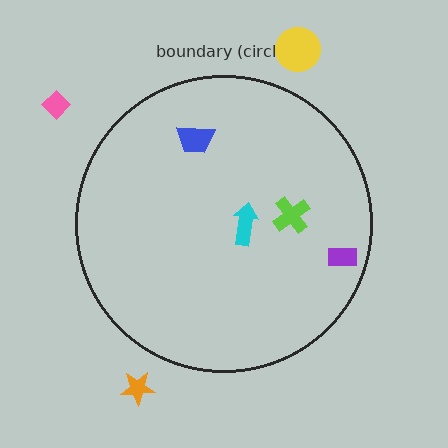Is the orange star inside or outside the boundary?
Outside.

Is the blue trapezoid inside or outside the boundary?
Inside.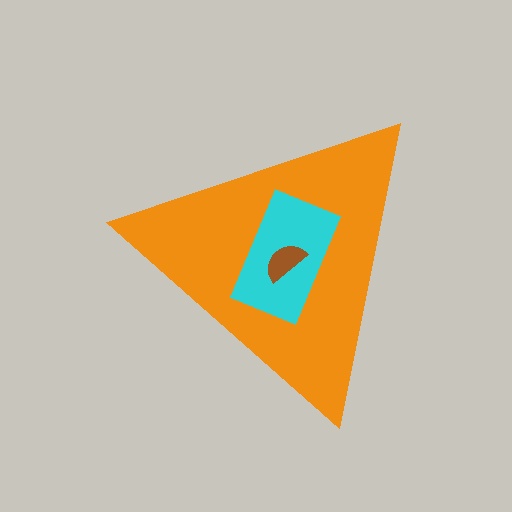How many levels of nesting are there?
3.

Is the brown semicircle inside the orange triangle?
Yes.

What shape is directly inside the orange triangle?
The cyan rectangle.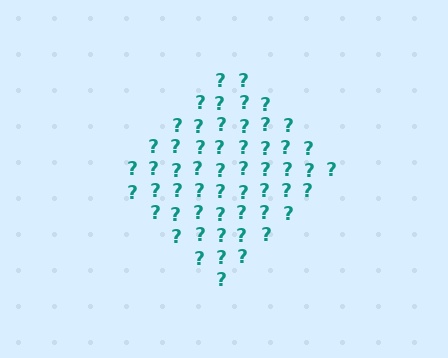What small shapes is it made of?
It is made of small question marks.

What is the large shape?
The large shape is a diamond.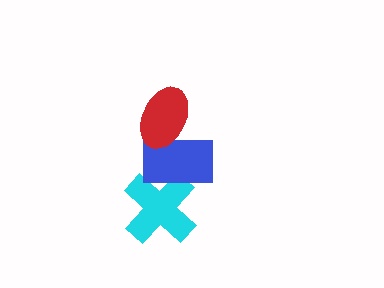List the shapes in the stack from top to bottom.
From top to bottom: the red ellipse, the blue rectangle, the cyan cross.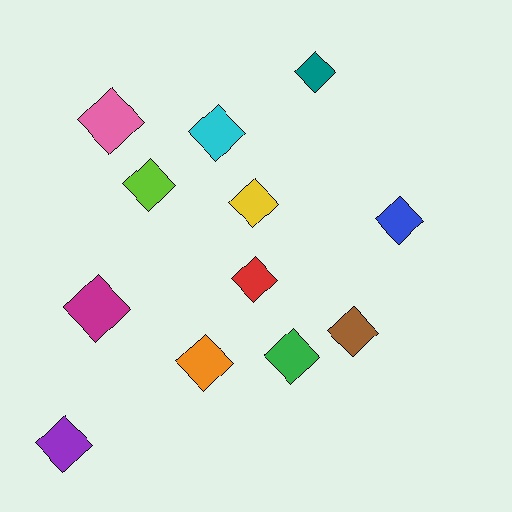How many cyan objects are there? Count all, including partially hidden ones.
There is 1 cyan object.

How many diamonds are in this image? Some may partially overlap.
There are 12 diamonds.